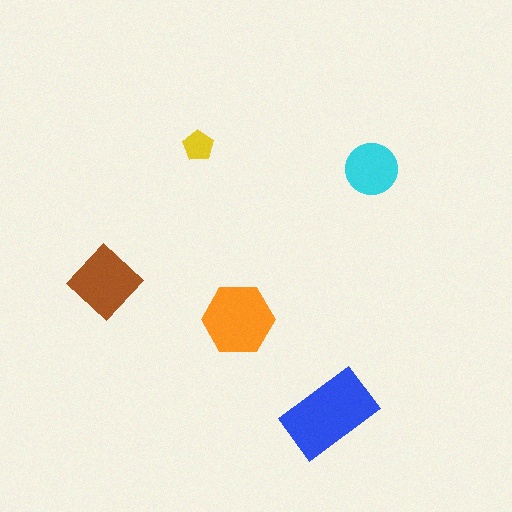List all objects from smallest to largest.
The yellow pentagon, the cyan circle, the brown diamond, the orange hexagon, the blue rectangle.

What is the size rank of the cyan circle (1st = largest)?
4th.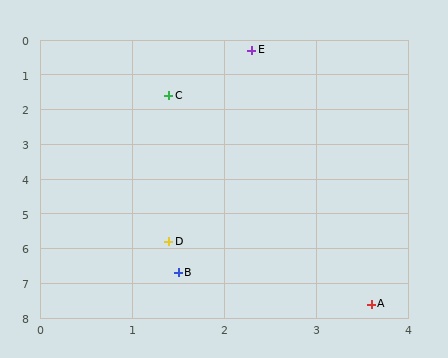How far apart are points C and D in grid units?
Points C and D are about 4.2 grid units apart.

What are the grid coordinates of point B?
Point B is at approximately (1.5, 6.7).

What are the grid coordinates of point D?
Point D is at approximately (1.4, 5.8).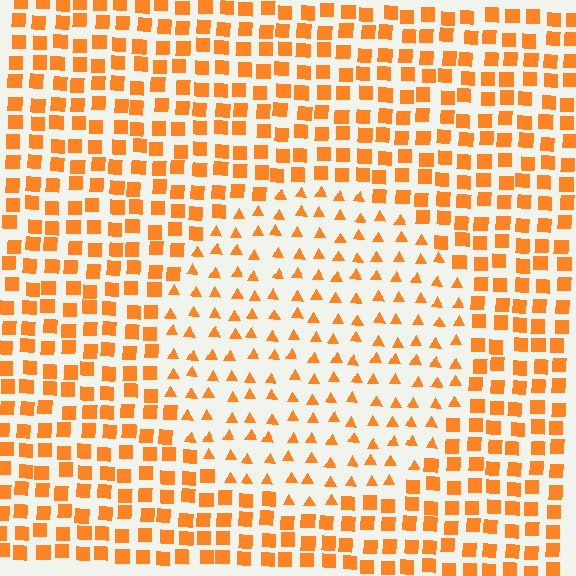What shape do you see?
I see a circle.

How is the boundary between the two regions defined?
The boundary is defined by a change in element shape: triangles inside vs. squares outside. All elements share the same color and spacing.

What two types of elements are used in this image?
The image uses triangles inside the circle region and squares outside it.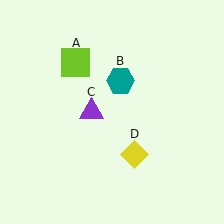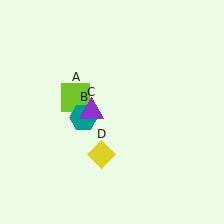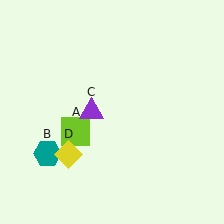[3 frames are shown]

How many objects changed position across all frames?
3 objects changed position: lime square (object A), teal hexagon (object B), yellow diamond (object D).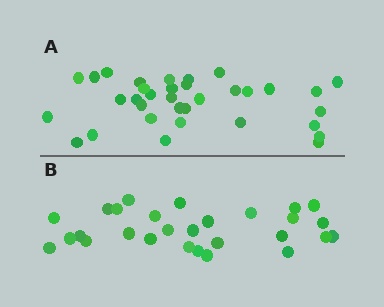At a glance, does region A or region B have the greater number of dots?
Region A (the top region) has more dots.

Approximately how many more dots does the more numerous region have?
Region A has about 6 more dots than region B.